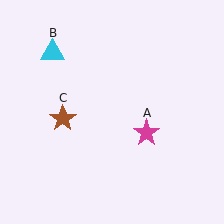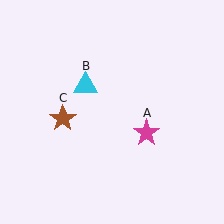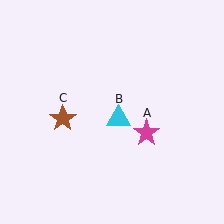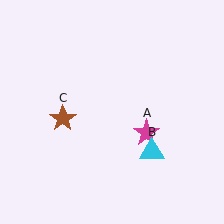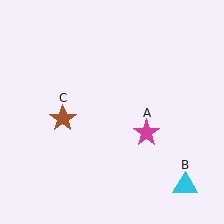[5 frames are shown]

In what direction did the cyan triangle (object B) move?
The cyan triangle (object B) moved down and to the right.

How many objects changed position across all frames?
1 object changed position: cyan triangle (object B).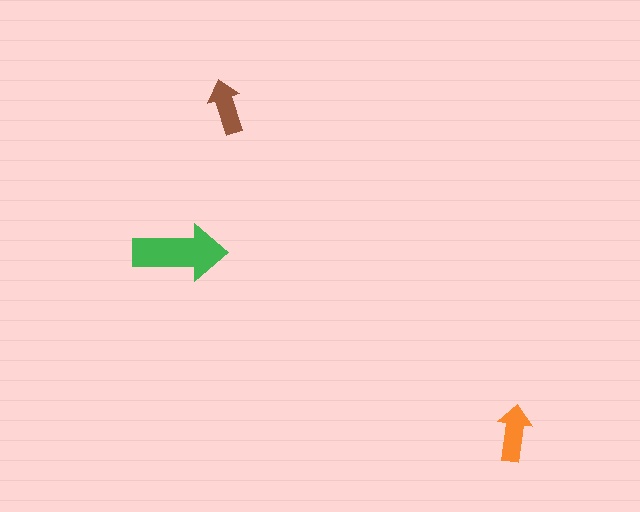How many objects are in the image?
There are 3 objects in the image.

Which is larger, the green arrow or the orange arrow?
The green one.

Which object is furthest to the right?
The orange arrow is rightmost.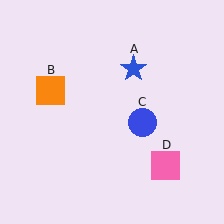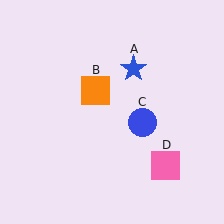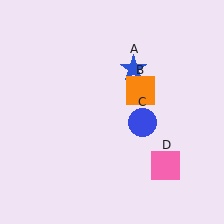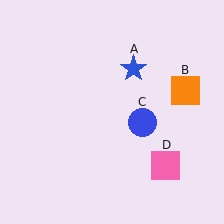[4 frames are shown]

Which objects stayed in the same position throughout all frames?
Blue star (object A) and blue circle (object C) and pink square (object D) remained stationary.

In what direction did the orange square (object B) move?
The orange square (object B) moved right.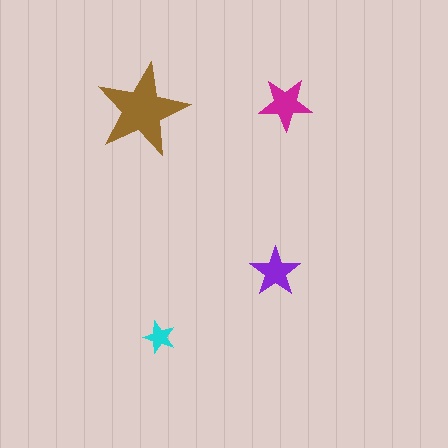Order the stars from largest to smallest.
the brown one, the magenta one, the purple one, the cyan one.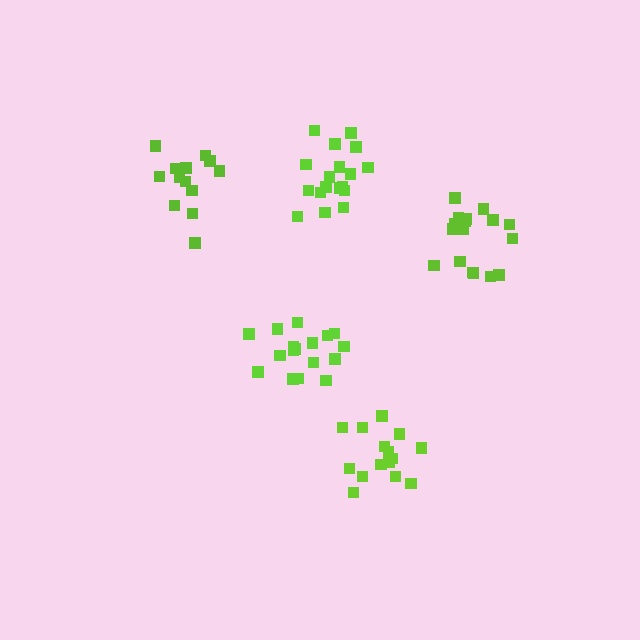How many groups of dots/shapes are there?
There are 5 groups.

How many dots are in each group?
Group 1: 13 dots, Group 2: 17 dots, Group 3: 18 dots, Group 4: 15 dots, Group 5: 17 dots (80 total).